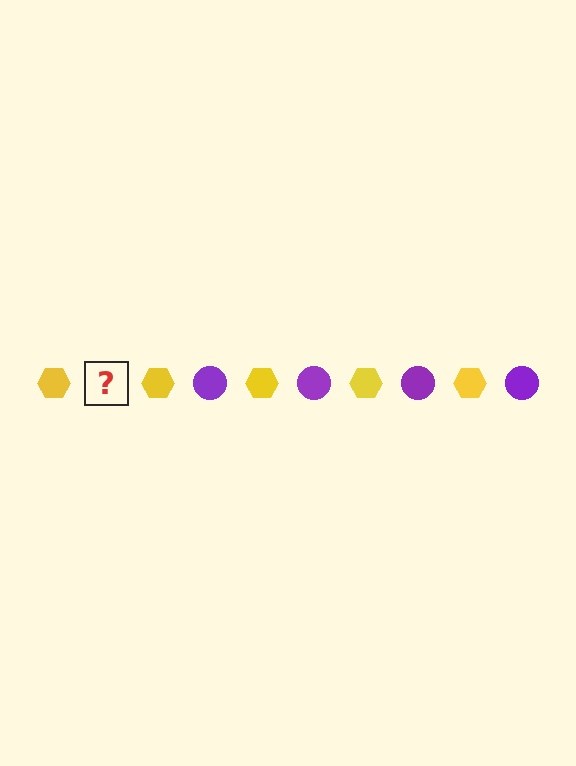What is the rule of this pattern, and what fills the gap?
The rule is that the pattern alternates between yellow hexagon and purple circle. The gap should be filled with a purple circle.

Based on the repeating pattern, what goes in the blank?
The blank should be a purple circle.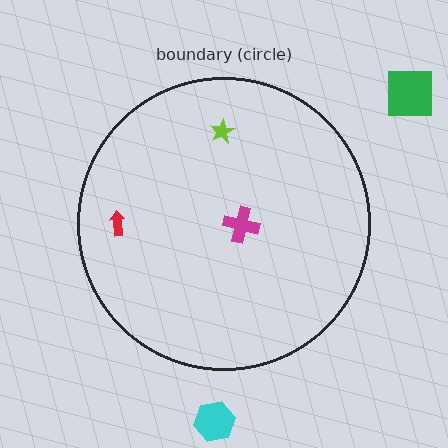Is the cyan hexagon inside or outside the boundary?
Outside.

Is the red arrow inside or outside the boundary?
Inside.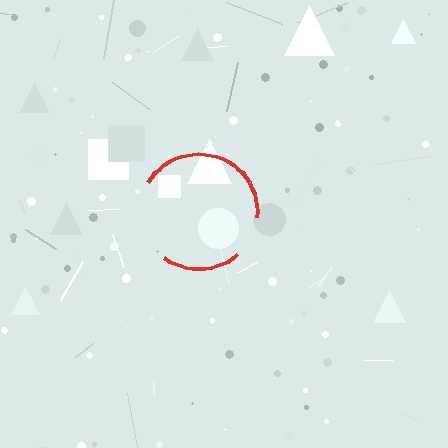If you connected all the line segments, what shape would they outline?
They would outline a circle.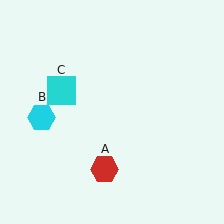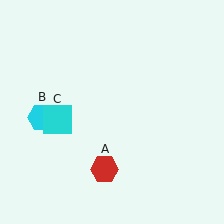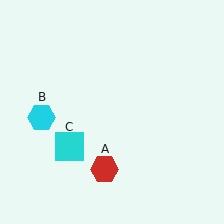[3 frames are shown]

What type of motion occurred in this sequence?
The cyan square (object C) rotated counterclockwise around the center of the scene.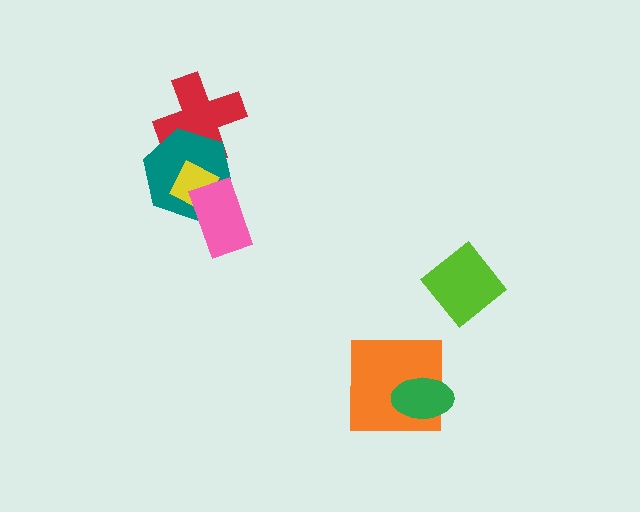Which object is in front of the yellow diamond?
The pink rectangle is in front of the yellow diamond.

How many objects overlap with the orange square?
1 object overlaps with the orange square.